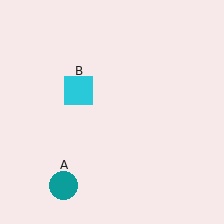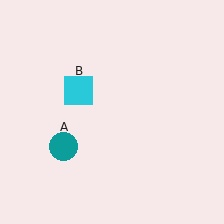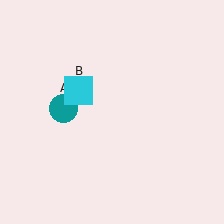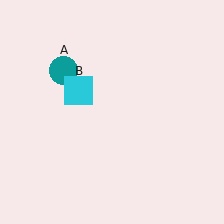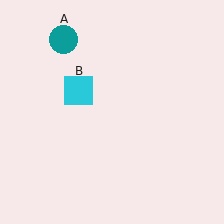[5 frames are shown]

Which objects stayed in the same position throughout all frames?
Cyan square (object B) remained stationary.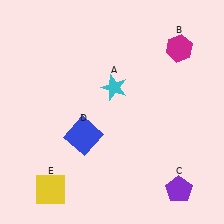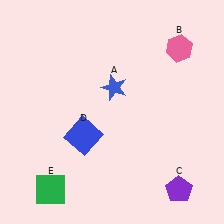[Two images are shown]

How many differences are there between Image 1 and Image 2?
There are 3 differences between the two images.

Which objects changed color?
A changed from cyan to blue. B changed from magenta to pink. E changed from yellow to green.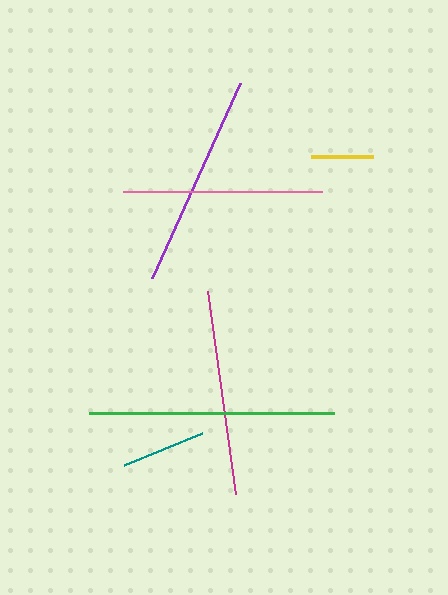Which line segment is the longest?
The green line is the longest at approximately 245 pixels.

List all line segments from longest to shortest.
From longest to shortest: green, purple, magenta, pink, teal, yellow.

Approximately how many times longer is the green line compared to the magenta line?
The green line is approximately 1.2 times the length of the magenta line.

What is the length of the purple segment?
The purple segment is approximately 214 pixels long.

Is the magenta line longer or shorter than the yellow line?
The magenta line is longer than the yellow line.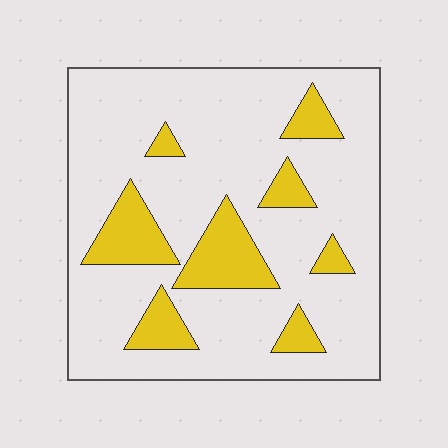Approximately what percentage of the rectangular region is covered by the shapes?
Approximately 20%.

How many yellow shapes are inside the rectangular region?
8.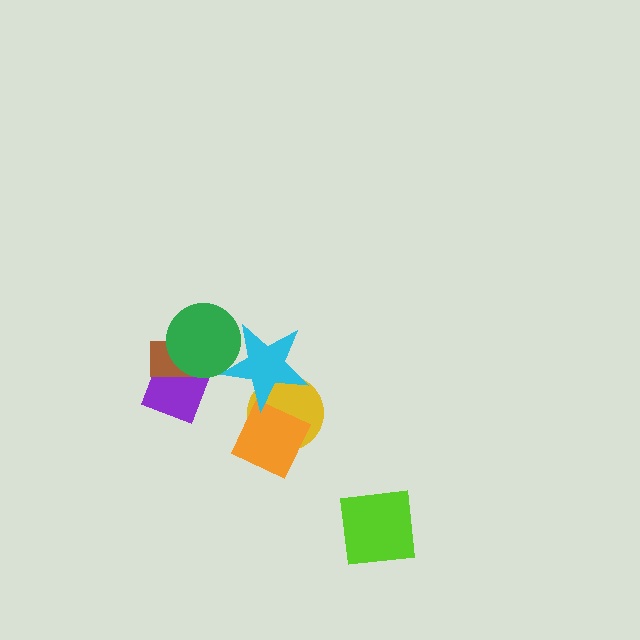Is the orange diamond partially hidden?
Yes, it is partially covered by another shape.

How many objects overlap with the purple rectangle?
2 objects overlap with the purple rectangle.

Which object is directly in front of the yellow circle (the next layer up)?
The orange diamond is directly in front of the yellow circle.